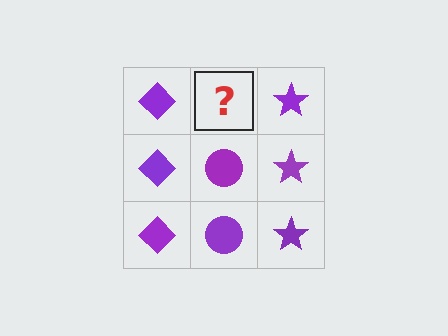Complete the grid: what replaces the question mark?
The question mark should be replaced with a purple circle.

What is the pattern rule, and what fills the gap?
The rule is that each column has a consistent shape. The gap should be filled with a purple circle.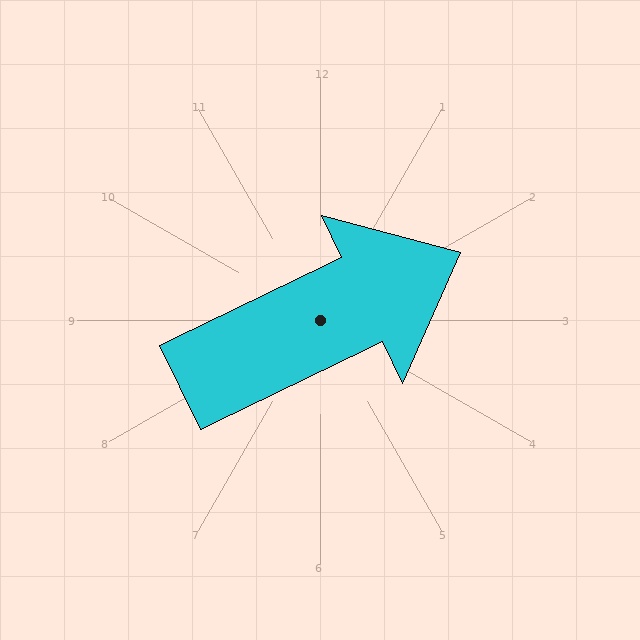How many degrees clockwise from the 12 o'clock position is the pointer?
Approximately 64 degrees.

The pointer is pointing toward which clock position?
Roughly 2 o'clock.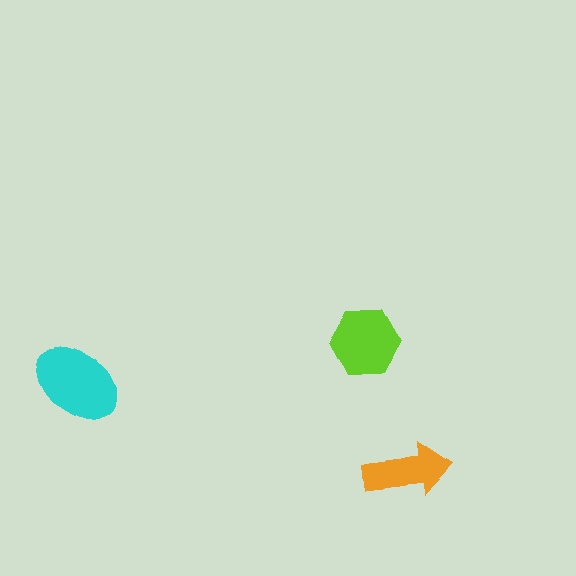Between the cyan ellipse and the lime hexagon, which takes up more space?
The cyan ellipse.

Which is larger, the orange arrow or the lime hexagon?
The lime hexagon.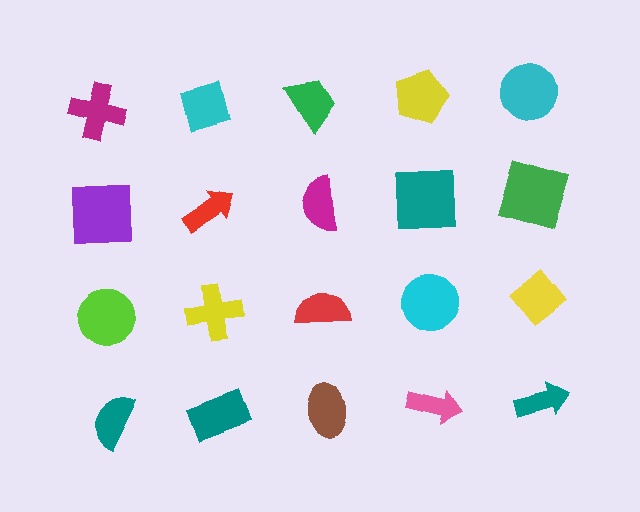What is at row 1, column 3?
A green trapezoid.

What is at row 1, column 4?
A yellow pentagon.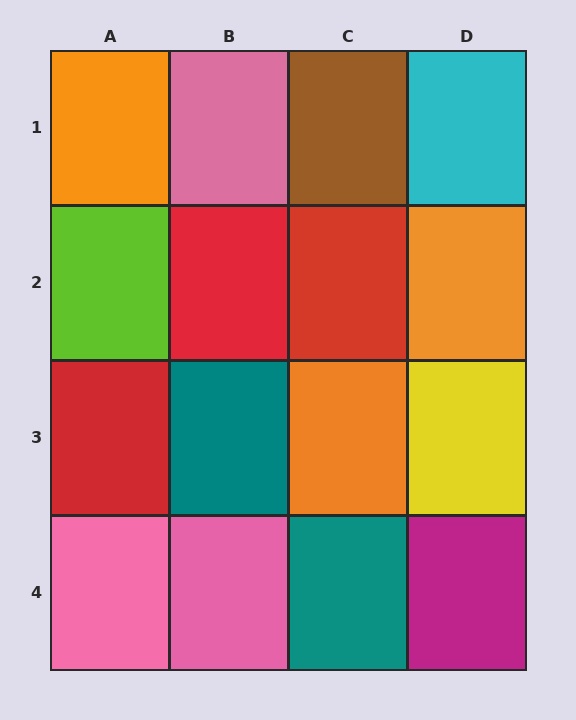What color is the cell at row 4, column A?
Pink.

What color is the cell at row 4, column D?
Magenta.